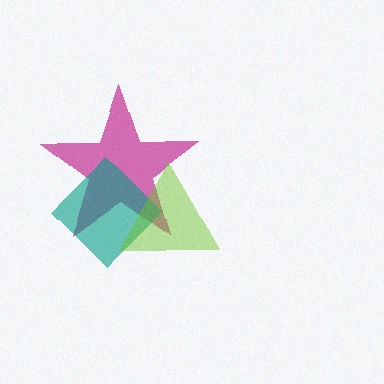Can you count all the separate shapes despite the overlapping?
Yes, there are 3 separate shapes.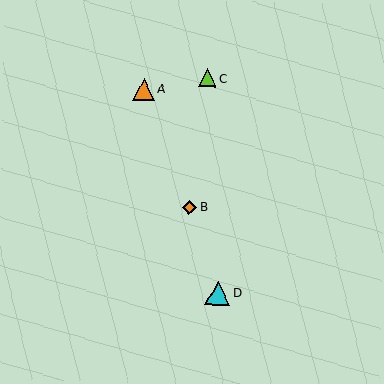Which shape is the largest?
The cyan triangle (labeled D) is the largest.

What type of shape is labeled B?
Shape B is an orange diamond.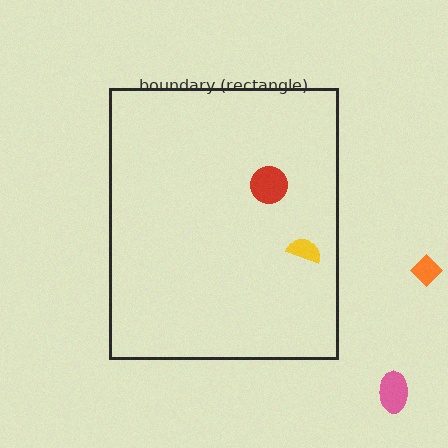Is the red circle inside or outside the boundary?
Inside.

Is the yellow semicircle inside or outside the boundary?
Inside.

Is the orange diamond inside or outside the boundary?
Outside.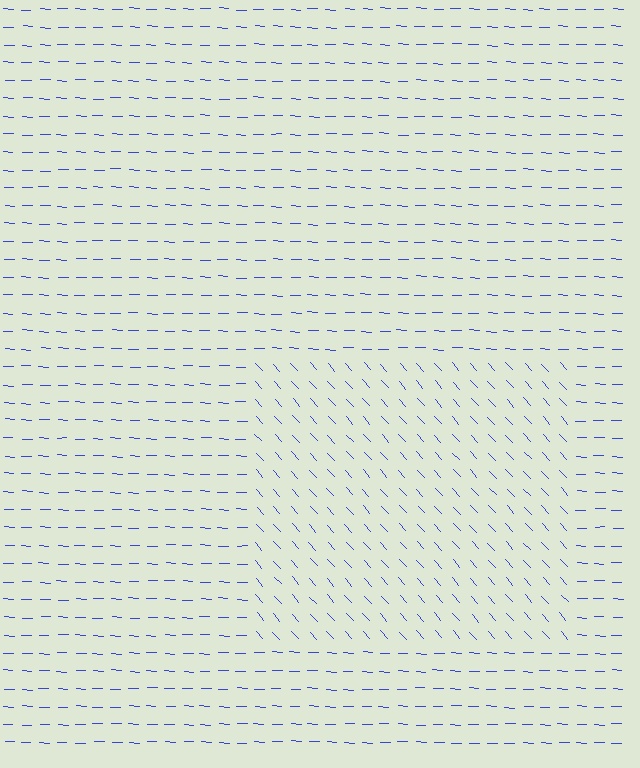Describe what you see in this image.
The image is filled with small blue line segments. A rectangle region in the image has lines oriented differently from the surrounding lines, creating a visible texture boundary.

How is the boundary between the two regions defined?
The boundary is defined purely by a change in line orientation (approximately 45 degrees difference). All lines are the same color and thickness.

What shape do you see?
I see a rectangle.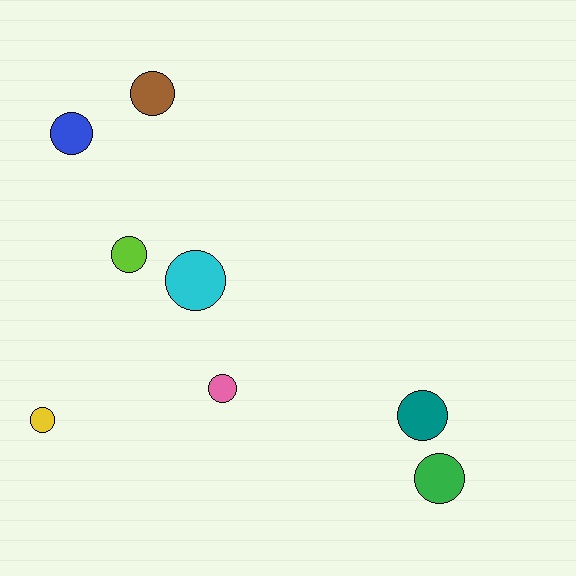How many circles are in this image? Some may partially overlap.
There are 8 circles.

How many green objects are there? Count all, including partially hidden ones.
There is 1 green object.